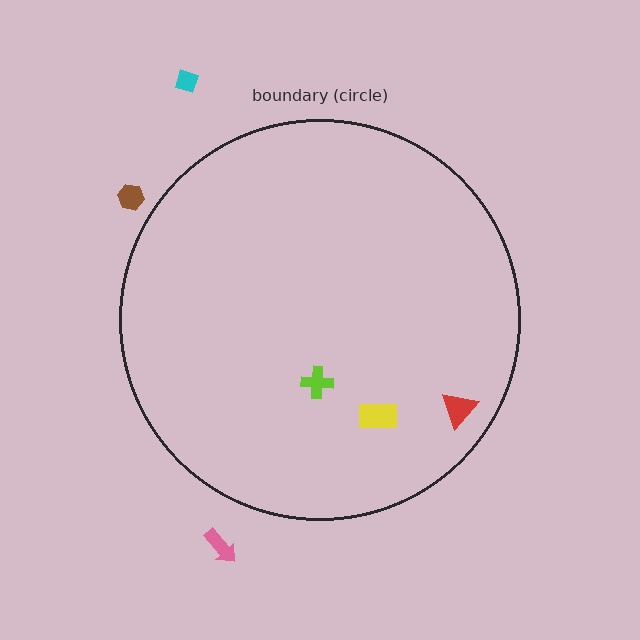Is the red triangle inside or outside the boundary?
Inside.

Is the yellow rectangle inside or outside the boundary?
Inside.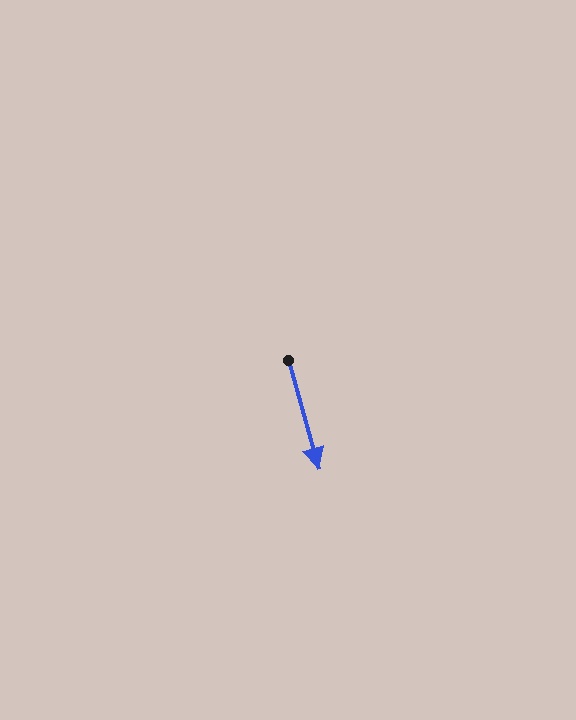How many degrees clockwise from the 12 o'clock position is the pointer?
Approximately 164 degrees.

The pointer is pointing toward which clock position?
Roughly 5 o'clock.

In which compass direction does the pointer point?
South.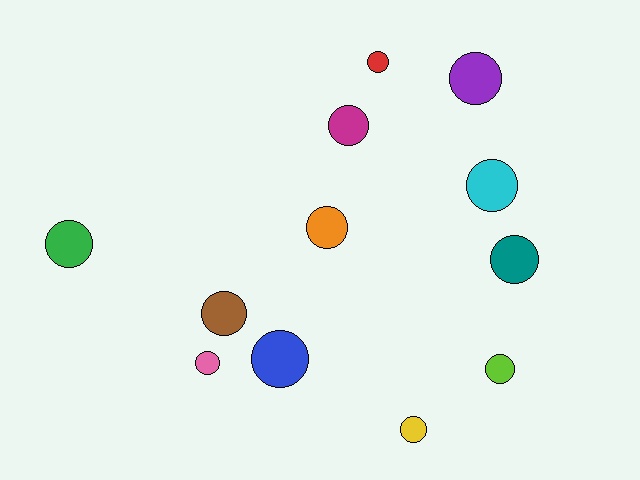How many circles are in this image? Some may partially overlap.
There are 12 circles.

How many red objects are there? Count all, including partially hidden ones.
There is 1 red object.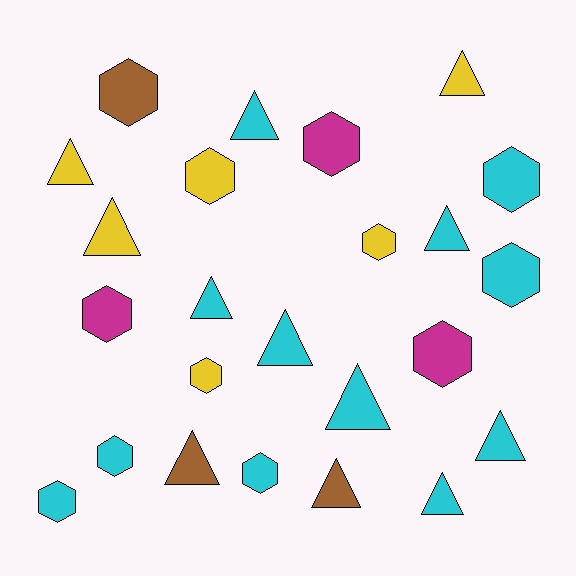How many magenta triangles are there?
There are no magenta triangles.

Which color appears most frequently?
Cyan, with 12 objects.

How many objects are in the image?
There are 24 objects.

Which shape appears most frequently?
Hexagon, with 12 objects.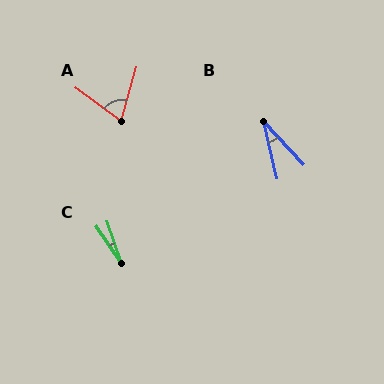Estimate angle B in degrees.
Approximately 30 degrees.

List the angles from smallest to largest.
C (15°), B (30°), A (69°).